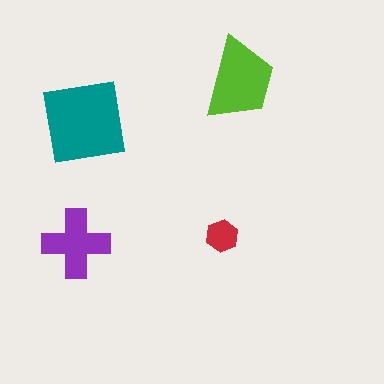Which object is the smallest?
The red hexagon.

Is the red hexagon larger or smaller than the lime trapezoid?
Smaller.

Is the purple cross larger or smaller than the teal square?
Smaller.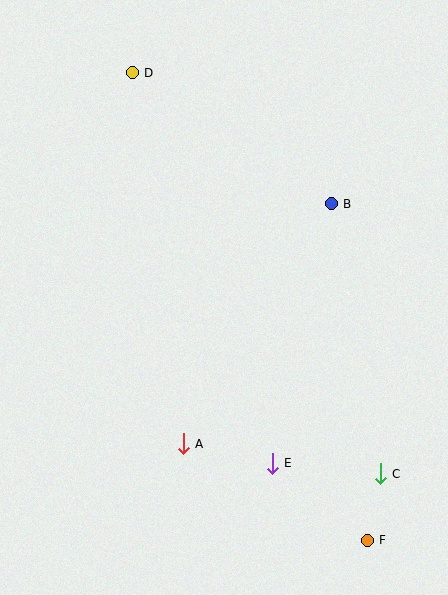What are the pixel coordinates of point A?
Point A is at (183, 444).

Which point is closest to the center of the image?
Point B at (331, 204) is closest to the center.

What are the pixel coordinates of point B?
Point B is at (331, 204).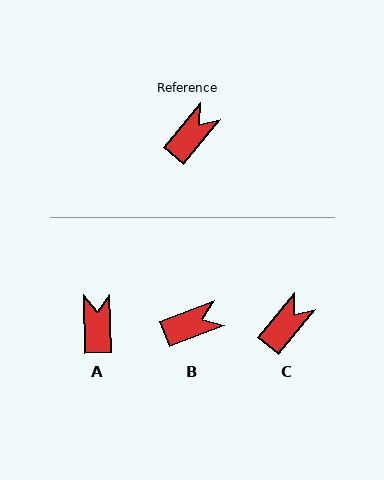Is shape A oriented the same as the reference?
No, it is off by about 40 degrees.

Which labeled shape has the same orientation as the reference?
C.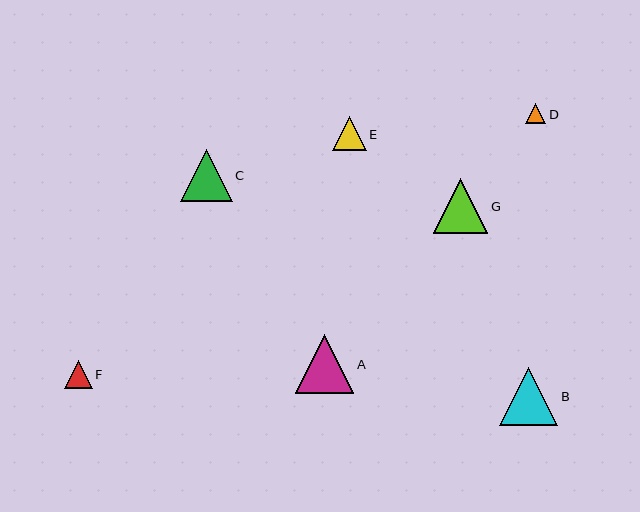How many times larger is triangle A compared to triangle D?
Triangle A is approximately 2.9 times the size of triangle D.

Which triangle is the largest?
Triangle A is the largest with a size of approximately 58 pixels.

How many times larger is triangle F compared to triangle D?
Triangle F is approximately 1.4 times the size of triangle D.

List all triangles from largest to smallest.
From largest to smallest: A, B, G, C, E, F, D.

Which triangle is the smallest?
Triangle D is the smallest with a size of approximately 20 pixels.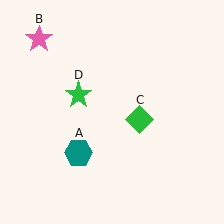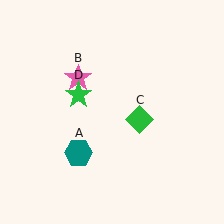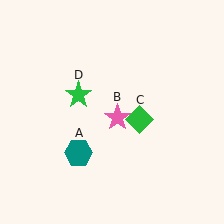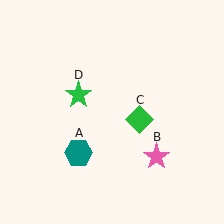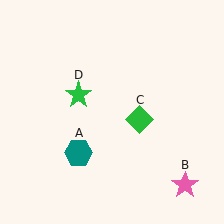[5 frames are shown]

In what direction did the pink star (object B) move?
The pink star (object B) moved down and to the right.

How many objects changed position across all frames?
1 object changed position: pink star (object B).